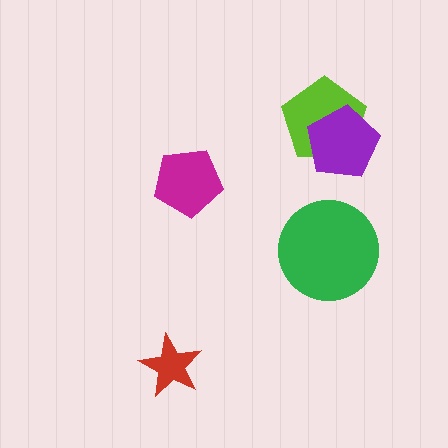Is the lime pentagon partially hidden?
Yes, it is partially covered by another shape.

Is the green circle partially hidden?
No, no other shape covers it.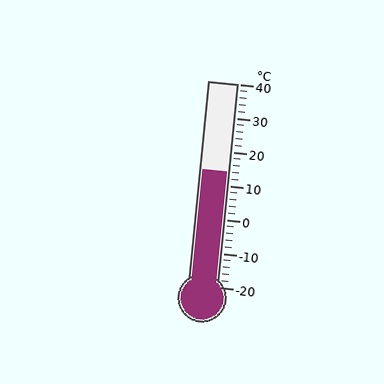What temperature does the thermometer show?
The thermometer shows approximately 14°C.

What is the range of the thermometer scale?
The thermometer scale ranges from -20°C to 40°C.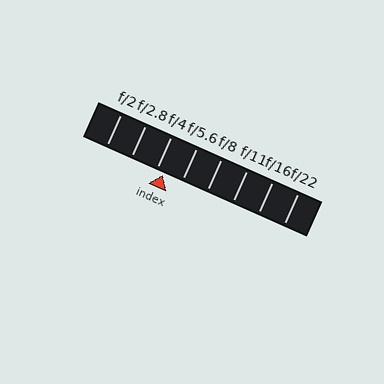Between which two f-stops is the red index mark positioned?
The index mark is between f/4 and f/5.6.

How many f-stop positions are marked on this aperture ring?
There are 8 f-stop positions marked.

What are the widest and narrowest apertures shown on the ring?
The widest aperture shown is f/2 and the narrowest is f/22.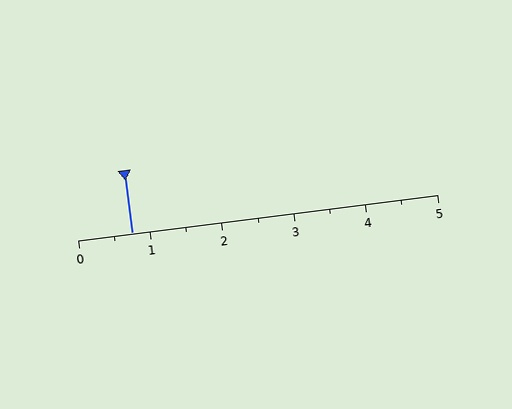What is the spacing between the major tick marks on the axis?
The major ticks are spaced 1 apart.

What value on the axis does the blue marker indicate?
The marker indicates approximately 0.8.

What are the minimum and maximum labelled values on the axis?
The axis runs from 0 to 5.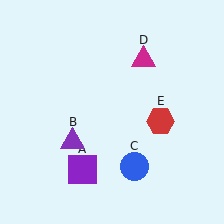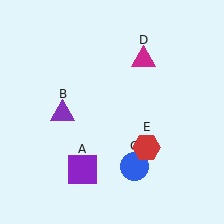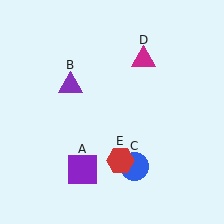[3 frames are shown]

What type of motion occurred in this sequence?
The purple triangle (object B), red hexagon (object E) rotated clockwise around the center of the scene.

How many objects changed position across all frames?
2 objects changed position: purple triangle (object B), red hexagon (object E).